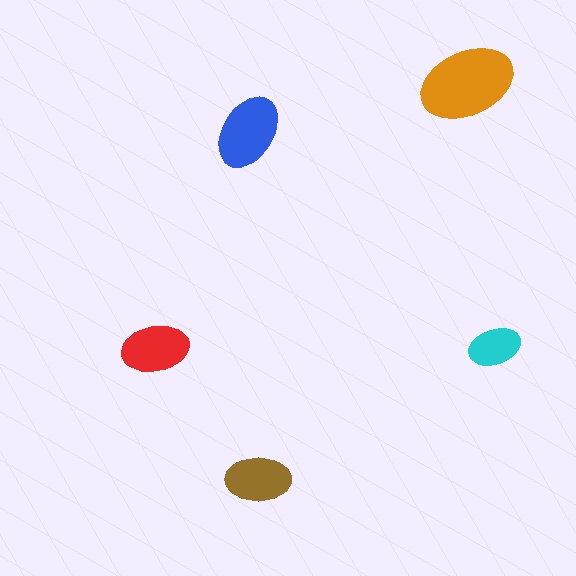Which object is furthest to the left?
The red ellipse is leftmost.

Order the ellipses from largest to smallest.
the orange one, the blue one, the red one, the brown one, the cyan one.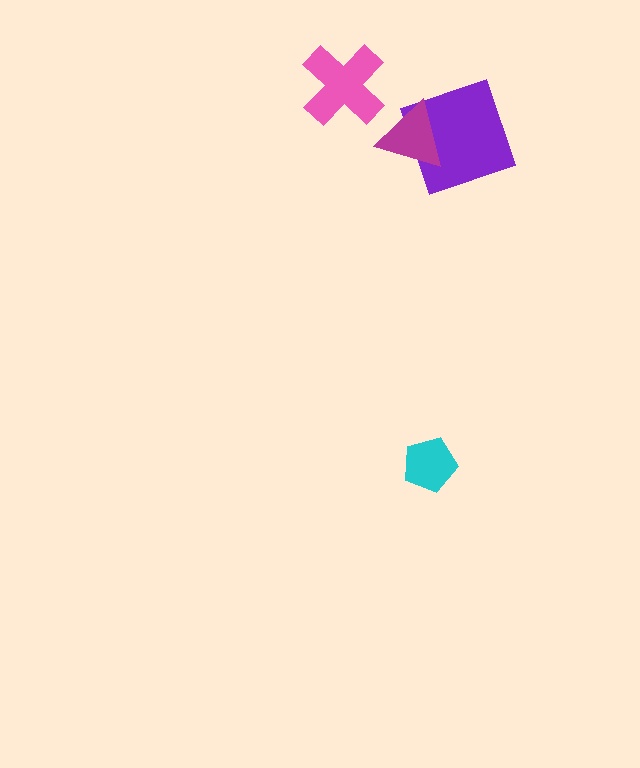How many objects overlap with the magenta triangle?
1 object overlaps with the magenta triangle.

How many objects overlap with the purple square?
1 object overlaps with the purple square.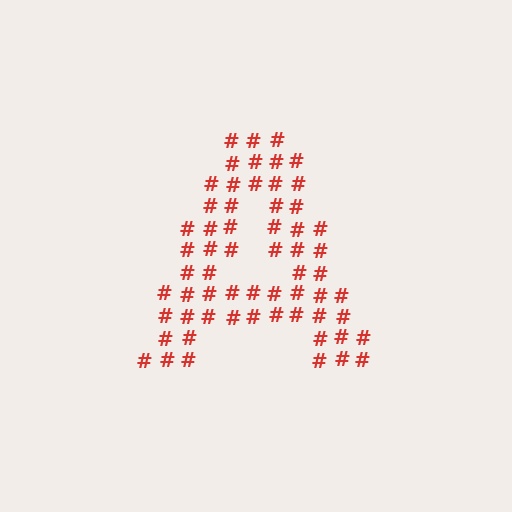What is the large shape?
The large shape is the letter A.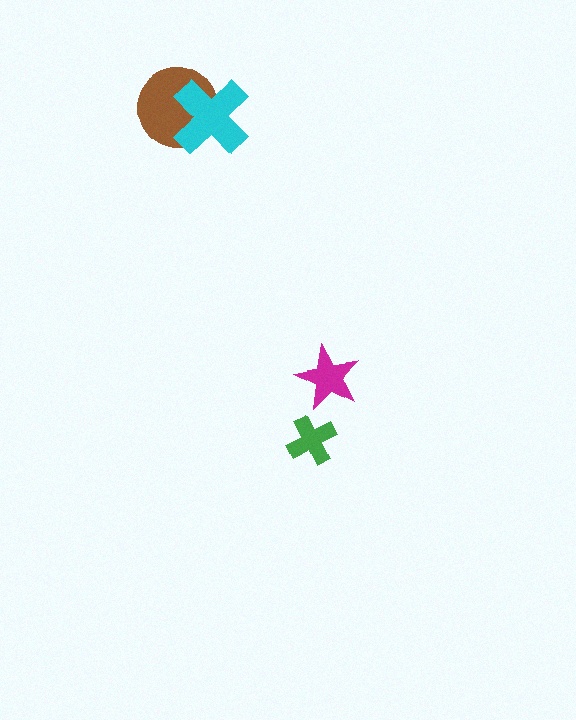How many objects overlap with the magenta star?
0 objects overlap with the magenta star.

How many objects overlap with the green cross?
0 objects overlap with the green cross.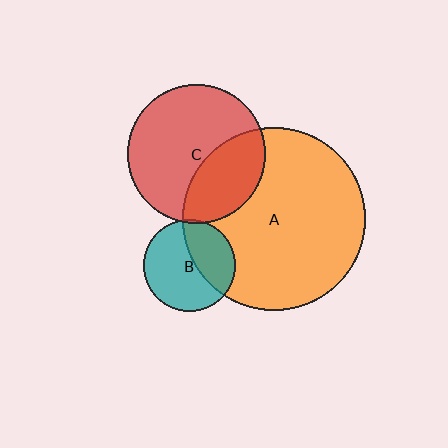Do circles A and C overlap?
Yes.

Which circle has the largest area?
Circle A (orange).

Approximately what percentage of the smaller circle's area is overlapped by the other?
Approximately 35%.